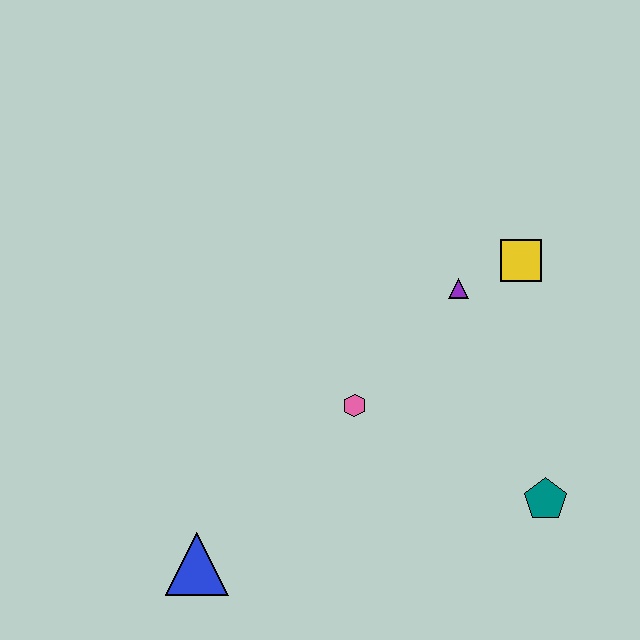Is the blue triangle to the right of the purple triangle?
No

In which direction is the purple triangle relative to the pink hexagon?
The purple triangle is above the pink hexagon.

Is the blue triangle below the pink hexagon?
Yes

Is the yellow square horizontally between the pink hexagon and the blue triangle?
No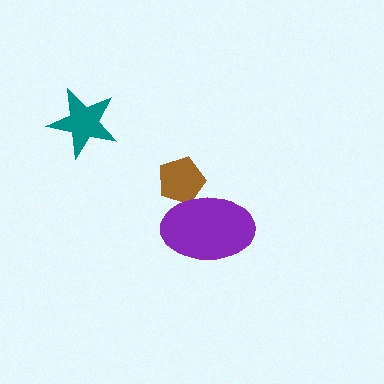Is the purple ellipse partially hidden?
No, no other shape covers it.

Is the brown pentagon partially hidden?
Yes, it is partially covered by another shape.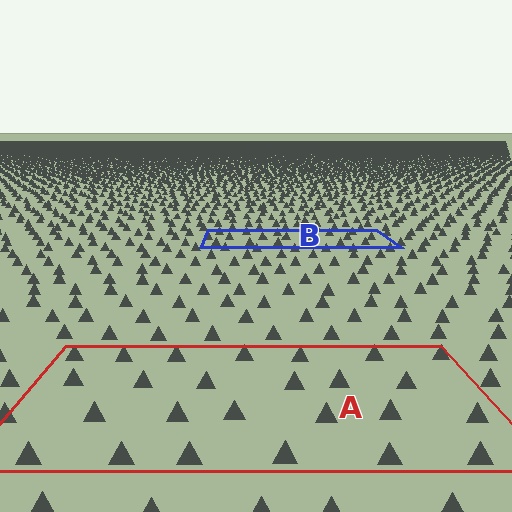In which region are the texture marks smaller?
The texture marks are smaller in region B, because it is farther away.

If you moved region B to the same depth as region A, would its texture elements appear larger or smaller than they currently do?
They would appear larger. At a closer depth, the same texture elements are projected at a bigger on-screen size.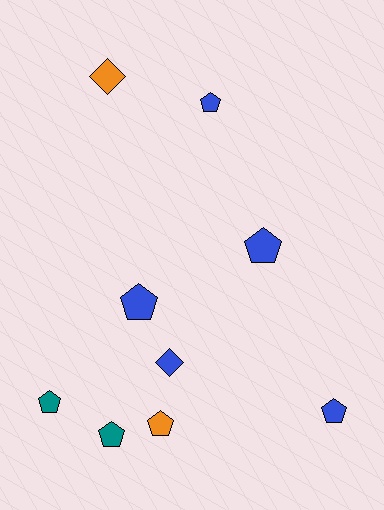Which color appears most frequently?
Blue, with 5 objects.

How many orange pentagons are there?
There is 1 orange pentagon.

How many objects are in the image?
There are 9 objects.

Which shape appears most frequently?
Pentagon, with 7 objects.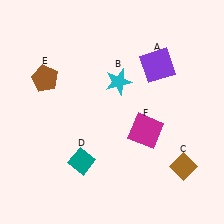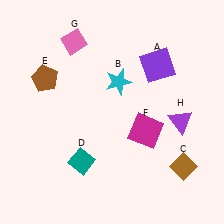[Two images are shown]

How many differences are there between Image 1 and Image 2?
There are 2 differences between the two images.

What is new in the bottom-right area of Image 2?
A purple triangle (H) was added in the bottom-right area of Image 2.